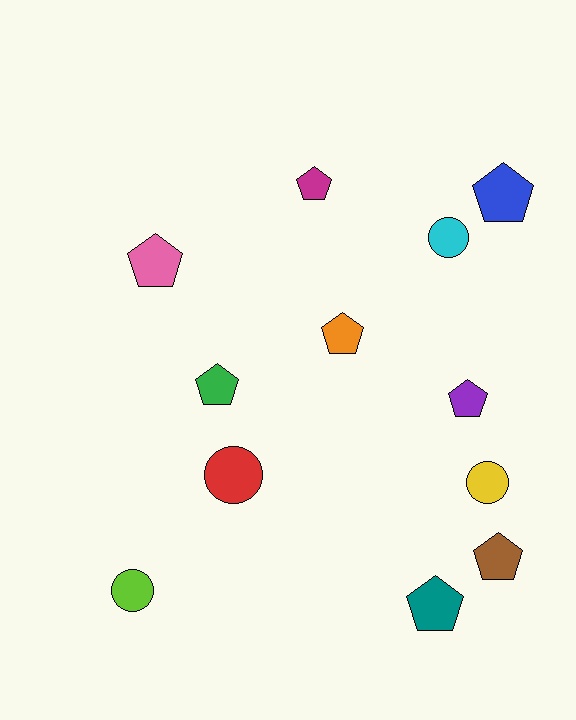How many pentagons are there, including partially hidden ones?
There are 8 pentagons.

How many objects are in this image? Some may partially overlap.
There are 12 objects.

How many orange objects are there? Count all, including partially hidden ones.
There is 1 orange object.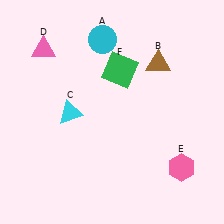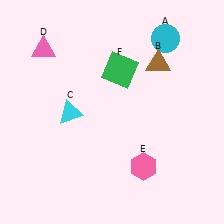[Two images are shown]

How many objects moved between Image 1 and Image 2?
2 objects moved between the two images.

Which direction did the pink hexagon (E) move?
The pink hexagon (E) moved left.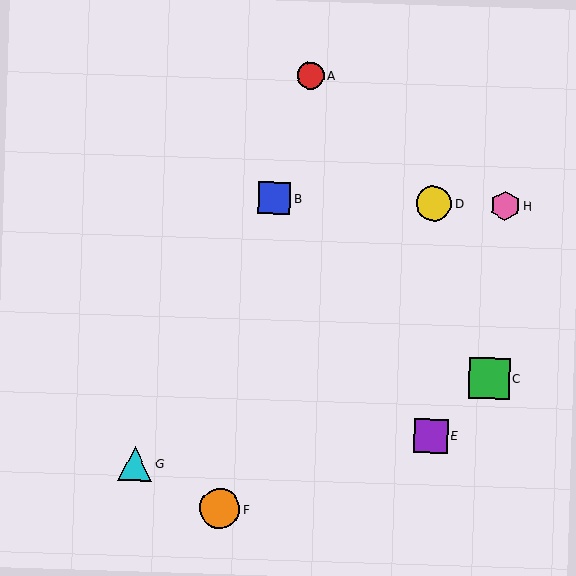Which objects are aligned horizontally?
Objects B, D, H are aligned horizontally.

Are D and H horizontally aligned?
Yes, both are at y≈203.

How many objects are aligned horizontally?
3 objects (B, D, H) are aligned horizontally.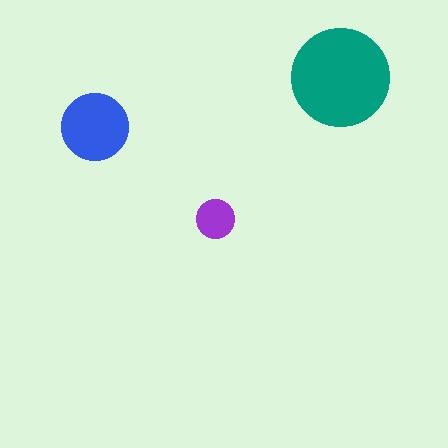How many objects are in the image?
There are 3 objects in the image.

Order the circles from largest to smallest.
the teal one, the blue one, the purple one.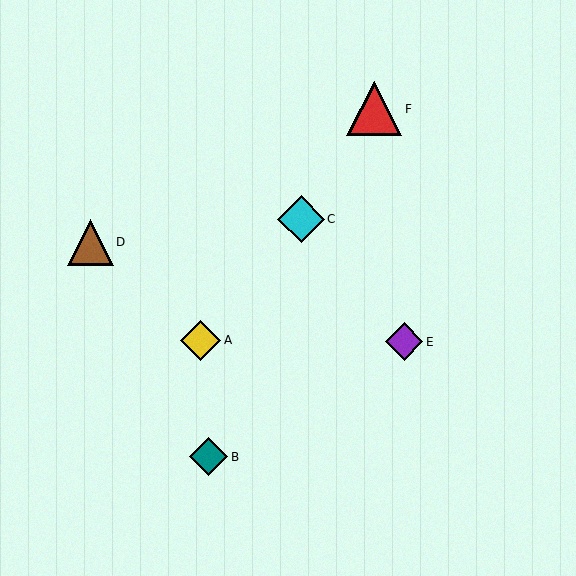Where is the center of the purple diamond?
The center of the purple diamond is at (404, 342).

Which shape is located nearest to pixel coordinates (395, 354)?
The purple diamond (labeled E) at (404, 342) is nearest to that location.